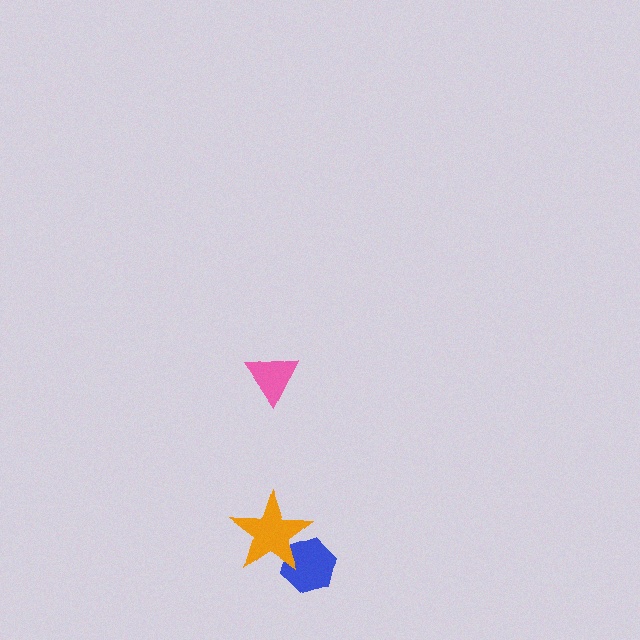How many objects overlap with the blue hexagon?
1 object overlaps with the blue hexagon.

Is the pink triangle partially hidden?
No, no other shape covers it.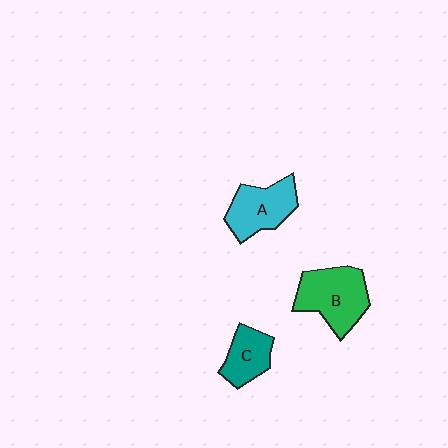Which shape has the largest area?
Shape B (green).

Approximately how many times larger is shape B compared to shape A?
Approximately 1.2 times.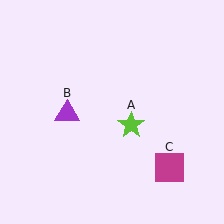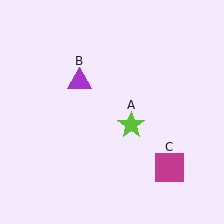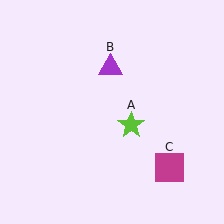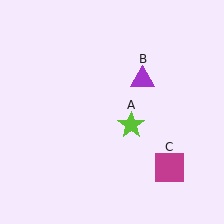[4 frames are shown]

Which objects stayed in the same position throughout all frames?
Lime star (object A) and magenta square (object C) remained stationary.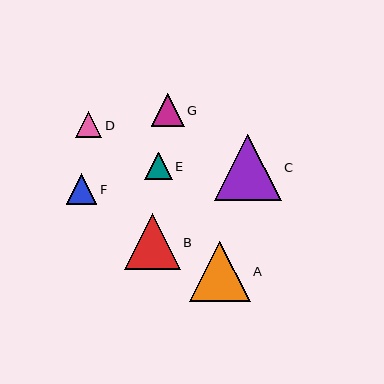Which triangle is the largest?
Triangle C is the largest with a size of approximately 67 pixels.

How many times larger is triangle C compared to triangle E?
Triangle C is approximately 2.5 times the size of triangle E.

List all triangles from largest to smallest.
From largest to smallest: C, A, B, G, F, E, D.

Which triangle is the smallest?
Triangle D is the smallest with a size of approximately 26 pixels.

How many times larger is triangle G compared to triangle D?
Triangle G is approximately 1.2 times the size of triangle D.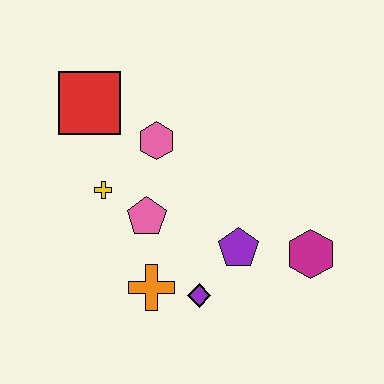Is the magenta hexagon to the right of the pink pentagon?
Yes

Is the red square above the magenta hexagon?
Yes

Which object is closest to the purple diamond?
The orange cross is closest to the purple diamond.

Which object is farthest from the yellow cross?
The magenta hexagon is farthest from the yellow cross.